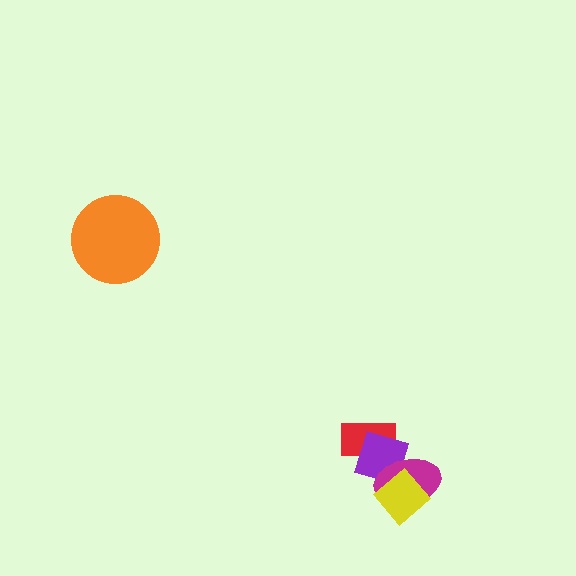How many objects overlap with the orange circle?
0 objects overlap with the orange circle.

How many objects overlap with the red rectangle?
1 object overlaps with the red rectangle.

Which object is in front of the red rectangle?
The purple diamond is in front of the red rectangle.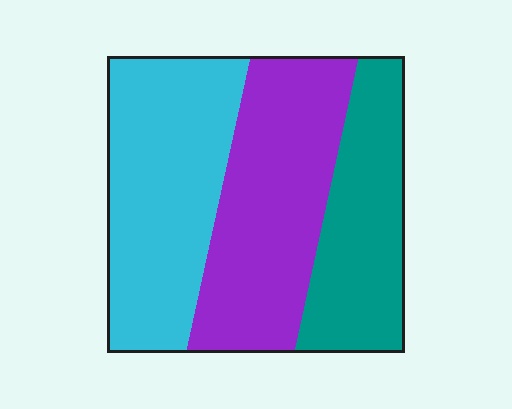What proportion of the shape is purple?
Purple takes up between a third and a half of the shape.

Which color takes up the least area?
Teal, at roughly 25%.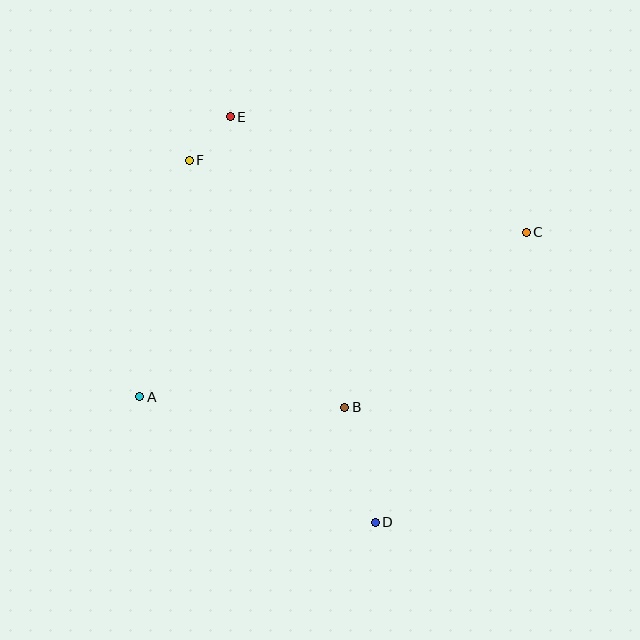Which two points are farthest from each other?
Points D and E are farthest from each other.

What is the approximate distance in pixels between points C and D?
The distance between C and D is approximately 327 pixels.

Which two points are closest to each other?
Points E and F are closest to each other.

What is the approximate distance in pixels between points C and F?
The distance between C and F is approximately 345 pixels.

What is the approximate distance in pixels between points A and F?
The distance between A and F is approximately 241 pixels.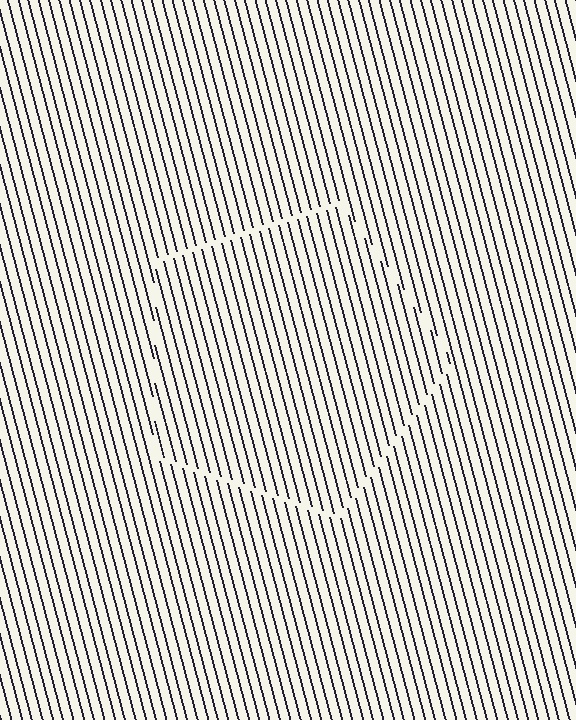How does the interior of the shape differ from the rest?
The interior of the shape contains the same grating, shifted by half a period — the contour is defined by the phase discontinuity where line-ends from the inner and outer gratings abut.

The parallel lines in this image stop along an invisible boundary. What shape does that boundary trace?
An illusory pentagon. The interior of the shape contains the same grating, shifted by half a period — the contour is defined by the phase discontinuity where line-ends from the inner and outer gratings abut.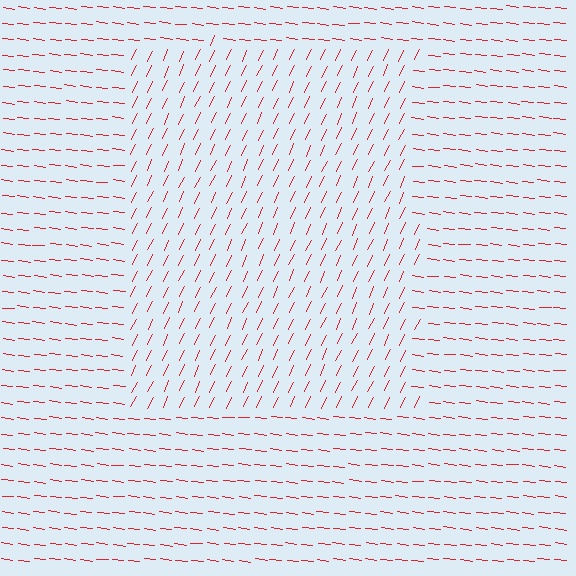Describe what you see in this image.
The image is filled with small red line segments. A rectangle region in the image has lines oriented differently from the surrounding lines, creating a visible texture boundary.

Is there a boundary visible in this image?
Yes, there is a texture boundary formed by a change in line orientation.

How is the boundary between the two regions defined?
The boundary is defined purely by a change in line orientation (approximately 72 degrees difference). All lines are the same color and thickness.